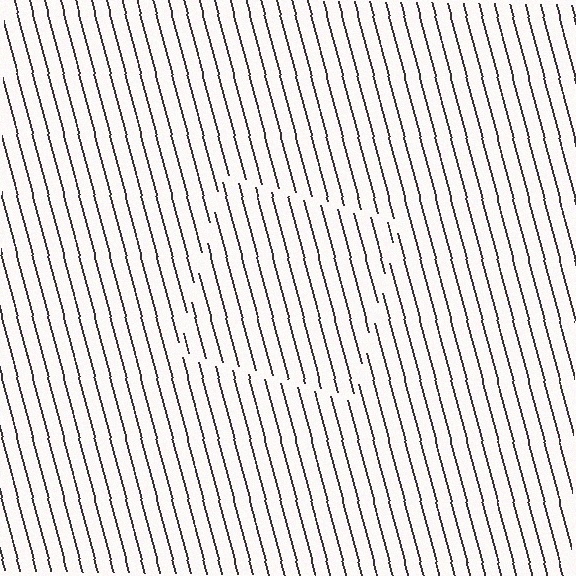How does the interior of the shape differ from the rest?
The interior of the shape contains the same grating, shifted by half a period — the contour is defined by the phase discontinuity where line-ends from the inner and outer gratings abut.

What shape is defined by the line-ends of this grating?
An illusory square. The interior of the shape contains the same grating, shifted by half a period — the contour is defined by the phase discontinuity where line-ends from the inner and outer gratings abut.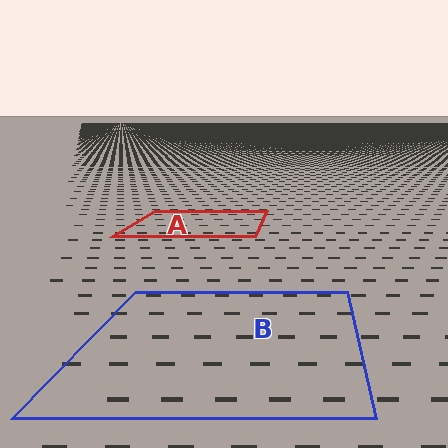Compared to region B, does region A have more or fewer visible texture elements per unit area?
Region A has more texture elements per unit area — they are packed more densely because it is farther away.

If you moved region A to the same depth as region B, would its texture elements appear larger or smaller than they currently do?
They would appear larger. At a closer depth, the same texture elements are projected at a bigger on-screen size.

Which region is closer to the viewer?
Region B is closer. The texture elements there are larger and more spread out.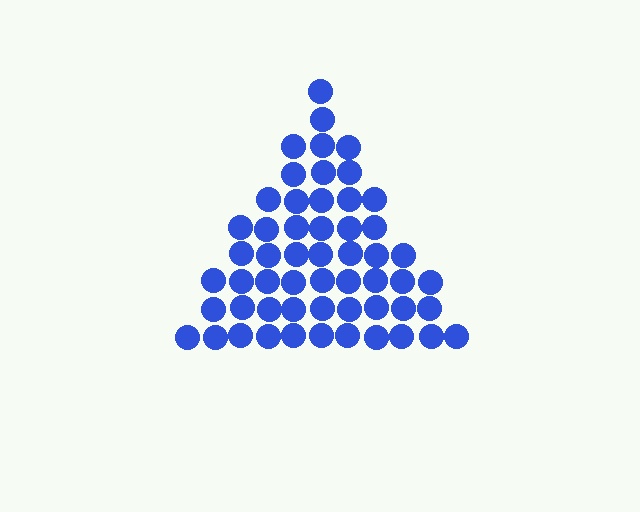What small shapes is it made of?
It is made of small circles.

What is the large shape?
The large shape is a triangle.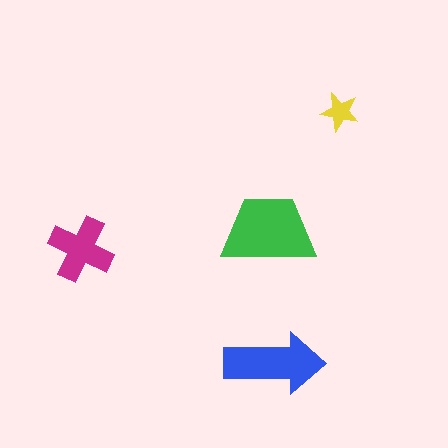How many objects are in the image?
There are 4 objects in the image.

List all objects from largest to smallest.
The green trapezoid, the blue arrow, the magenta cross, the yellow star.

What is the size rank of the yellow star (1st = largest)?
4th.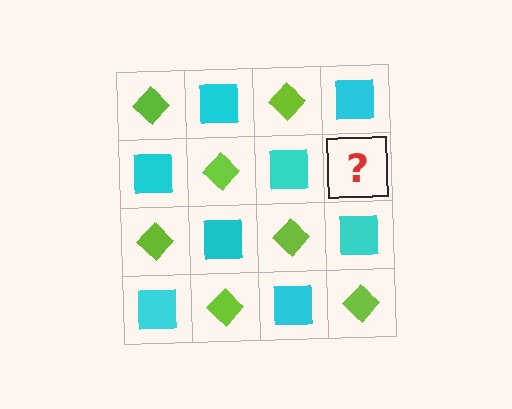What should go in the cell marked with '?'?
The missing cell should contain a lime diamond.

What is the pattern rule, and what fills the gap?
The rule is that it alternates lime diamond and cyan square in a checkerboard pattern. The gap should be filled with a lime diamond.